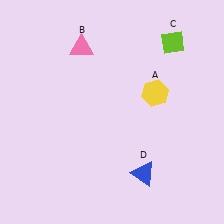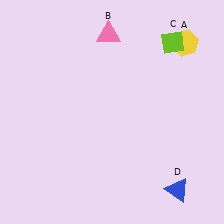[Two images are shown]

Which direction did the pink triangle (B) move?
The pink triangle (B) moved right.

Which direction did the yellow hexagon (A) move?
The yellow hexagon (A) moved up.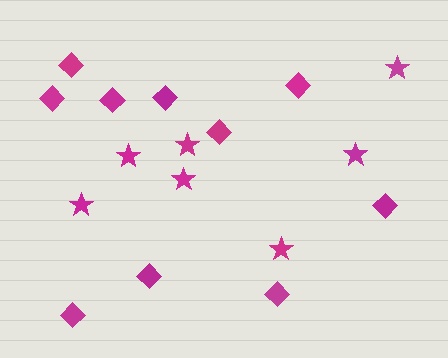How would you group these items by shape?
There are 2 groups: one group of stars (7) and one group of diamonds (10).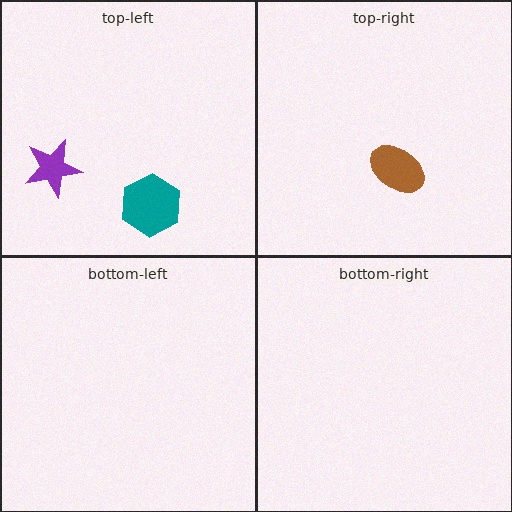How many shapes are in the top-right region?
1.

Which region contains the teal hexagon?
The top-left region.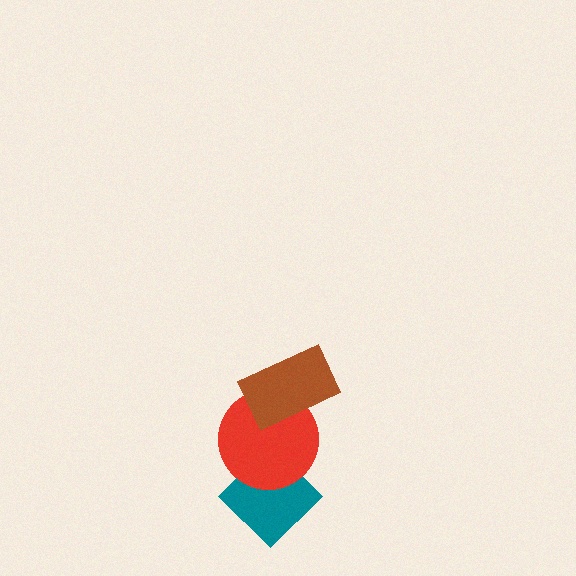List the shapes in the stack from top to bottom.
From top to bottom: the brown rectangle, the red circle, the teal diamond.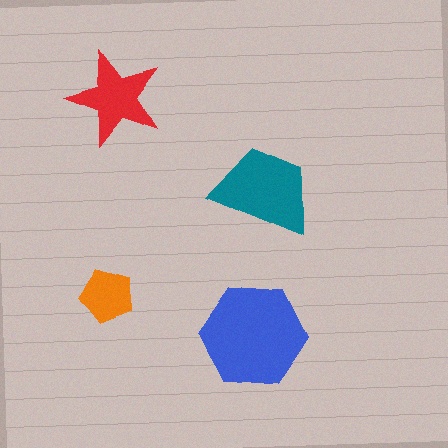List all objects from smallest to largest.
The orange pentagon, the red star, the teal trapezoid, the blue hexagon.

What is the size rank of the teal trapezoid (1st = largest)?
2nd.